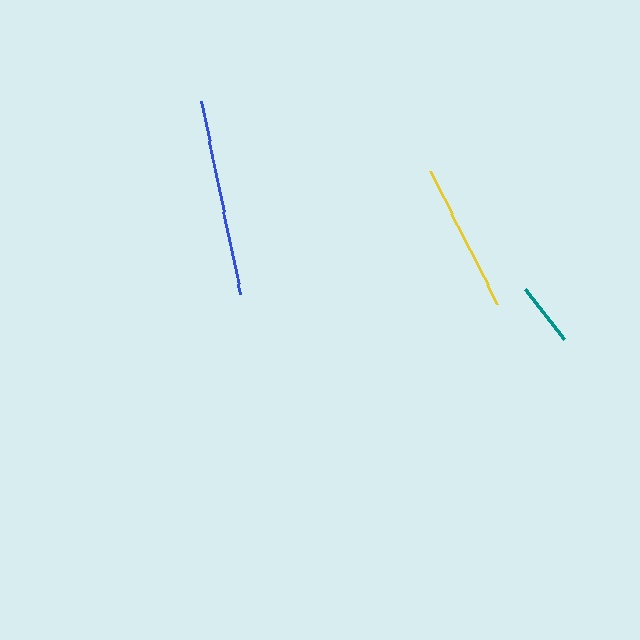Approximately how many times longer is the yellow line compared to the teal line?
The yellow line is approximately 2.4 times the length of the teal line.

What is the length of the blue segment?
The blue segment is approximately 196 pixels long.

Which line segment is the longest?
The blue line is the longest at approximately 196 pixels.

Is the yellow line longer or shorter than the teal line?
The yellow line is longer than the teal line.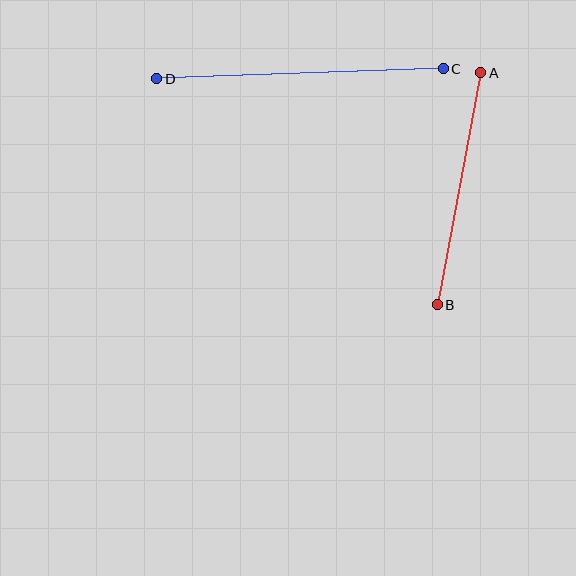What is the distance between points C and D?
The distance is approximately 287 pixels.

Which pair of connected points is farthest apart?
Points C and D are farthest apart.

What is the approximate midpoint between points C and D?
The midpoint is at approximately (300, 74) pixels.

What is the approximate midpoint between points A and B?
The midpoint is at approximately (459, 189) pixels.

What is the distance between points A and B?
The distance is approximately 236 pixels.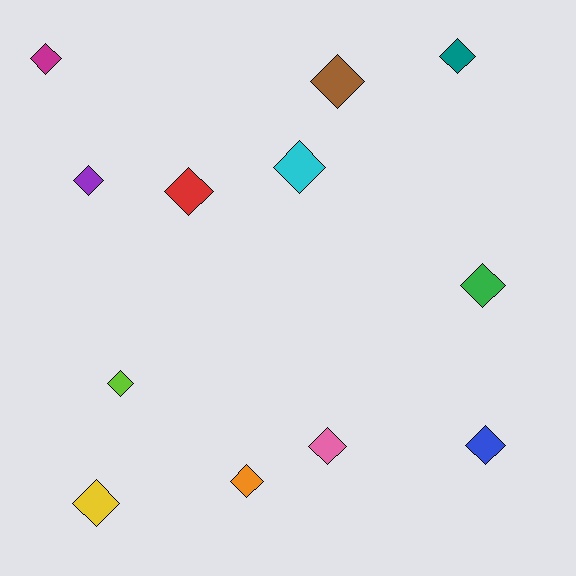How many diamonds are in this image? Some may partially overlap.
There are 12 diamonds.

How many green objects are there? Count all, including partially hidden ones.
There is 1 green object.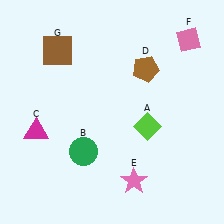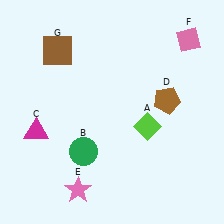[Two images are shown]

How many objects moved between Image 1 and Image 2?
2 objects moved between the two images.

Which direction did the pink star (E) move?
The pink star (E) moved left.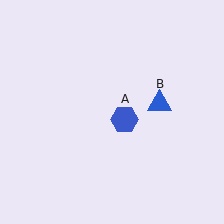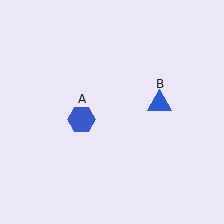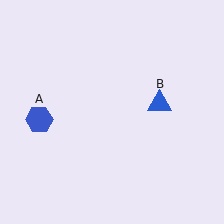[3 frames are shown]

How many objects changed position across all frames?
1 object changed position: blue hexagon (object A).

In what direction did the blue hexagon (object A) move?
The blue hexagon (object A) moved left.